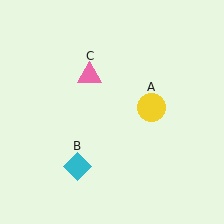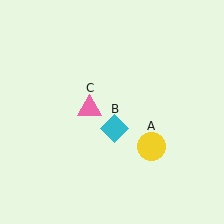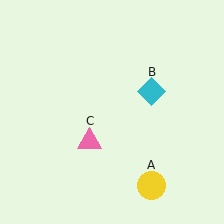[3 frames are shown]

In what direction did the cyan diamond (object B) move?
The cyan diamond (object B) moved up and to the right.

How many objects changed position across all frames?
3 objects changed position: yellow circle (object A), cyan diamond (object B), pink triangle (object C).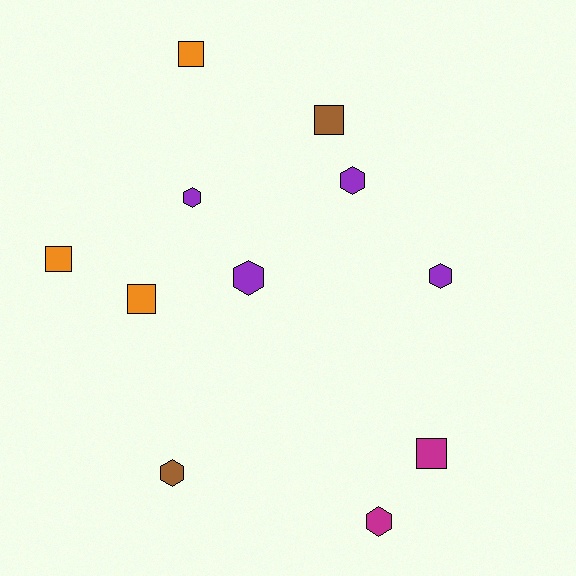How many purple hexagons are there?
There are 4 purple hexagons.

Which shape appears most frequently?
Hexagon, with 6 objects.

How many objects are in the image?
There are 11 objects.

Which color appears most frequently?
Purple, with 4 objects.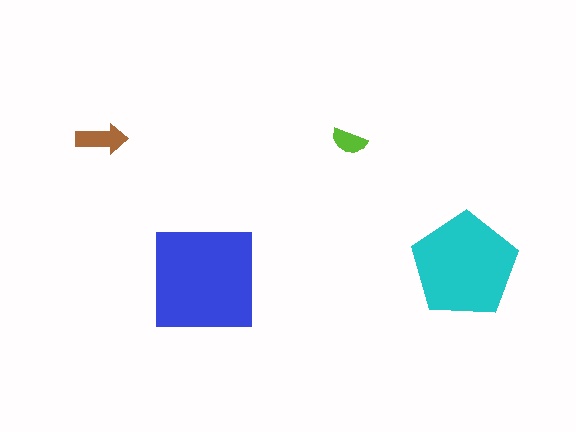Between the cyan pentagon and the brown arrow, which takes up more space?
The cyan pentagon.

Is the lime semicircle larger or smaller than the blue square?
Smaller.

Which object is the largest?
The blue square.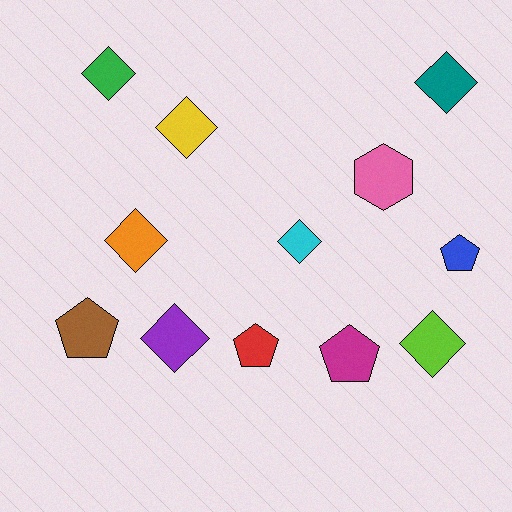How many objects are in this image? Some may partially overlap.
There are 12 objects.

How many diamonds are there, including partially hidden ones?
There are 7 diamonds.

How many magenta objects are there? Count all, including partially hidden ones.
There is 1 magenta object.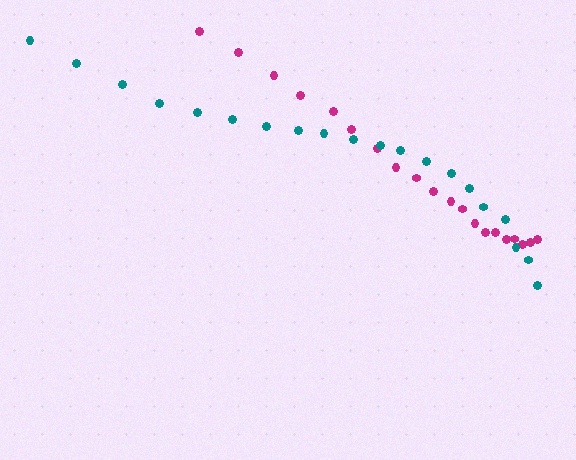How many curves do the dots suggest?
There are 2 distinct paths.